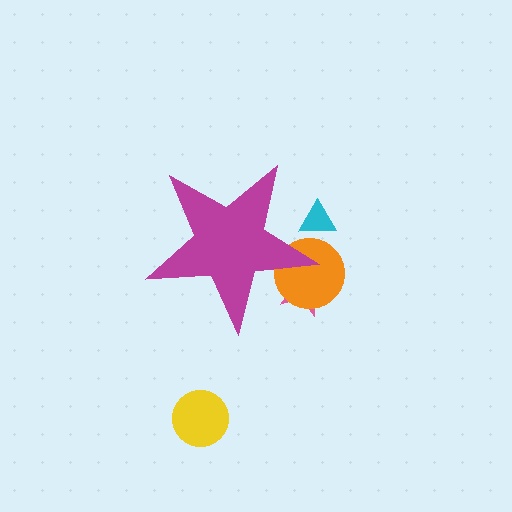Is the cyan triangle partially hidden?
Yes, the cyan triangle is partially hidden behind the magenta star.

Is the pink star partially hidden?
Yes, the pink star is partially hidden behind the magenta star.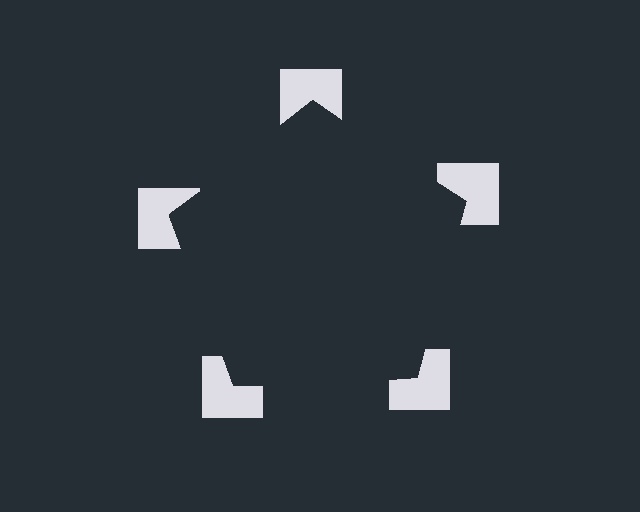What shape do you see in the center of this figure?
An illusory pentagon — its edges are inferred from the aligned wedge cuts in the notched squares, not physically drawn.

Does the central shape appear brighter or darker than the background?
It typically appears slightly darker than the background, even though no actual brightness change is drawn.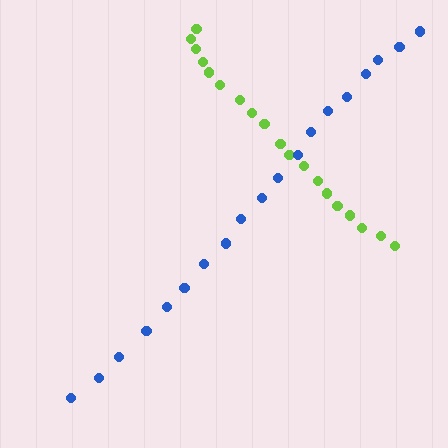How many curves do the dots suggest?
There are 2 distinct paths.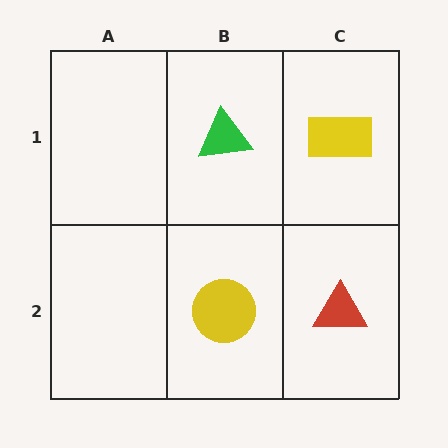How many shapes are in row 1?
2 shapes.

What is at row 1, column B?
A green triangle.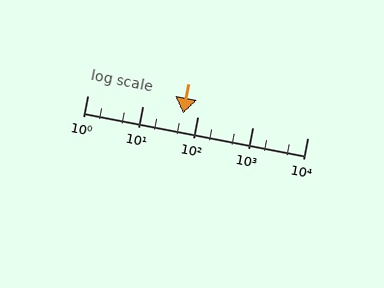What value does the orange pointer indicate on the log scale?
The pointer indicates approximately 55.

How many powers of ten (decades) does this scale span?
The scale spans 4 decades, from 1 to 10000.